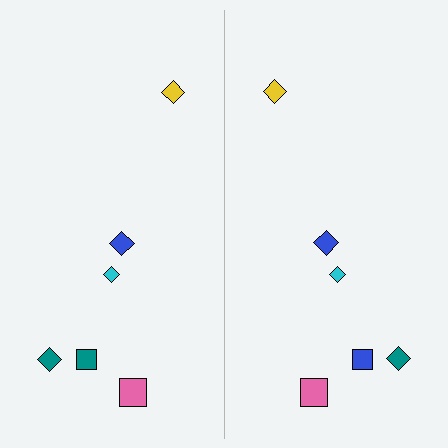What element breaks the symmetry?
The blue square on the right side breaks the symmetry — its mirror counterpart is teal.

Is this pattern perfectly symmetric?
No, the pattern is not perfectly symmetric. The blue square on the right side breaks the symmetry — its mirror counterpart is teal.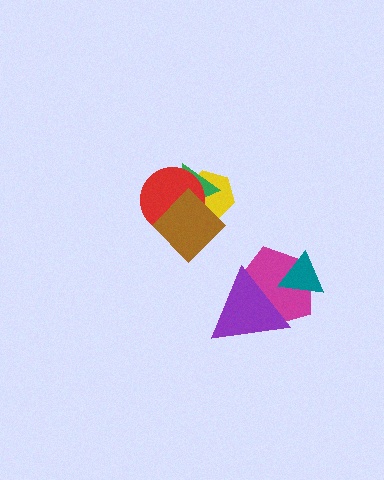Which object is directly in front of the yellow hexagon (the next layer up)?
The green triangle is directly in front of the yellow hexagon.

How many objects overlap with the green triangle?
3 objects overlap with the green triangle.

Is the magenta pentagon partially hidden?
Yes, it is partially covered by another shape.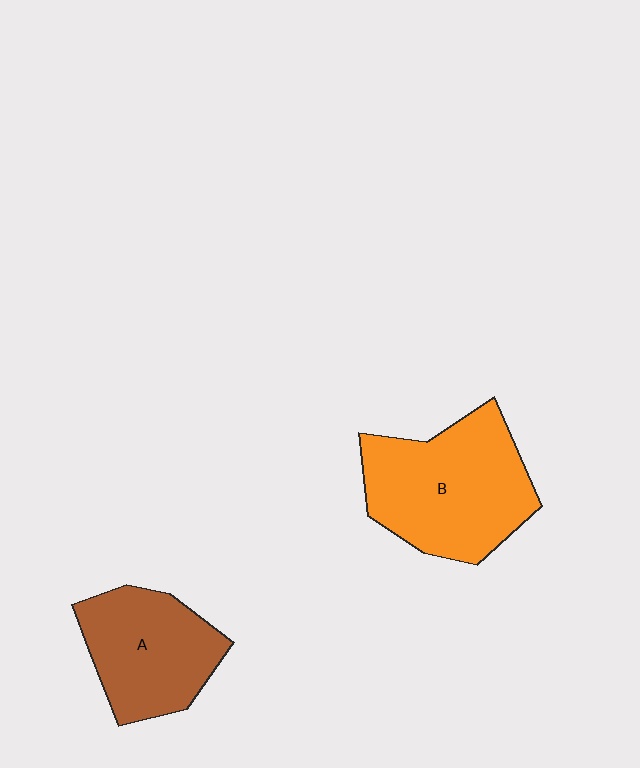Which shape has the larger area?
Shape B (orange).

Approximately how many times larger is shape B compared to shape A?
Approximately 1.3 times.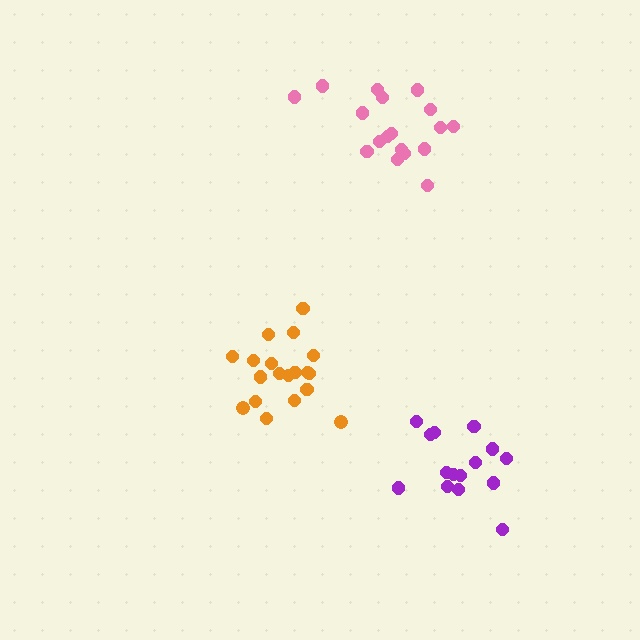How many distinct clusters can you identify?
There are 3 distinct clusters.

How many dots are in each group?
Group 1: 18 dots, Group 2: 15 dots, Group 3: 19 dots (52 total).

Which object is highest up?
The pink cluster is topmost.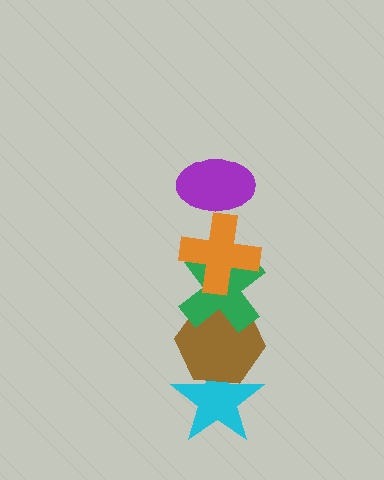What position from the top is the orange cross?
The orange cross is 2nd from the top.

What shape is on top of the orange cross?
The purple ellipse is on top of the orange cross.